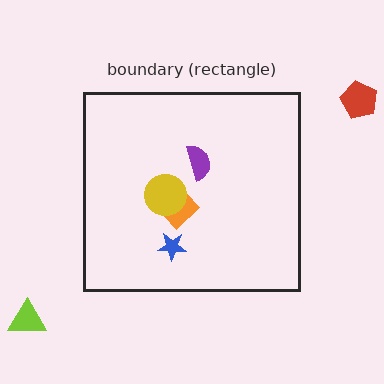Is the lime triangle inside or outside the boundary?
Outside.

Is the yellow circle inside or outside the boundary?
Inside.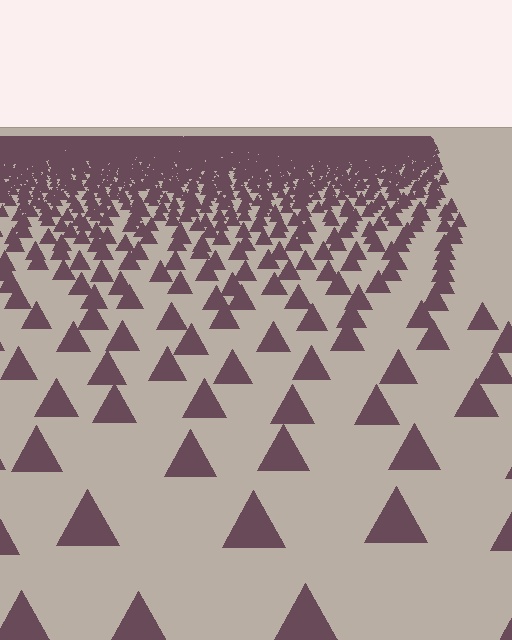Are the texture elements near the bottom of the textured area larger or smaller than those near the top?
Larger. Near the bottom, elements are closer to the viewer and appear at a bigger on-screen size.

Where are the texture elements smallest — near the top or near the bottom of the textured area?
Near the top.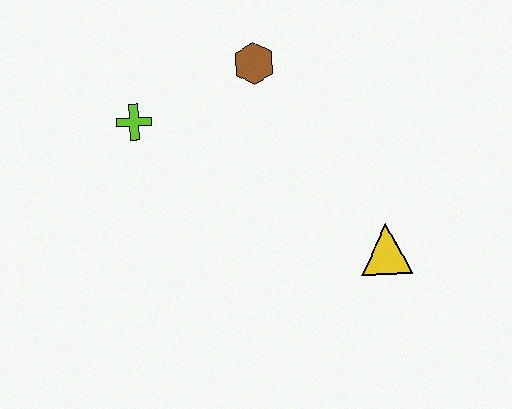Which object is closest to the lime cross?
The brown hexagon is closest to the lime cross.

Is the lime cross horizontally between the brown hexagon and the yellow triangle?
No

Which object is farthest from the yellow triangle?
The lime cross is farthest from the yellow triangle.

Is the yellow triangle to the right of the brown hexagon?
Yes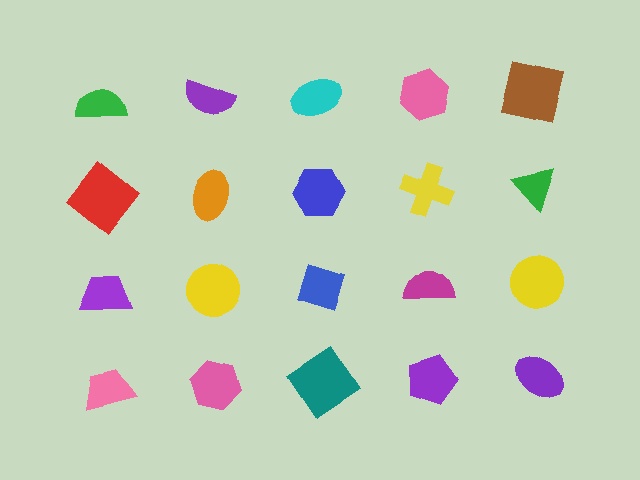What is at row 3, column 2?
A yellow circle.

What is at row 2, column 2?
An orange ellipse.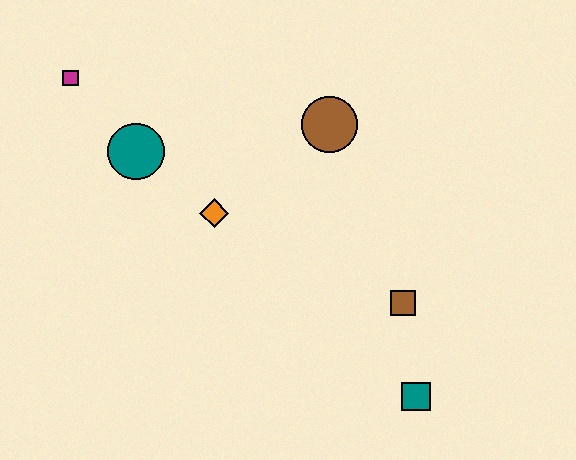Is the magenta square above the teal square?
Yes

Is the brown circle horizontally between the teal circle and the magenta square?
No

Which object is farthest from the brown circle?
The teal square is farthest from the brown circle.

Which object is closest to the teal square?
The brown square is closest to the teal square.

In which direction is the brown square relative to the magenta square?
The brown square is to the right of the magenta square.